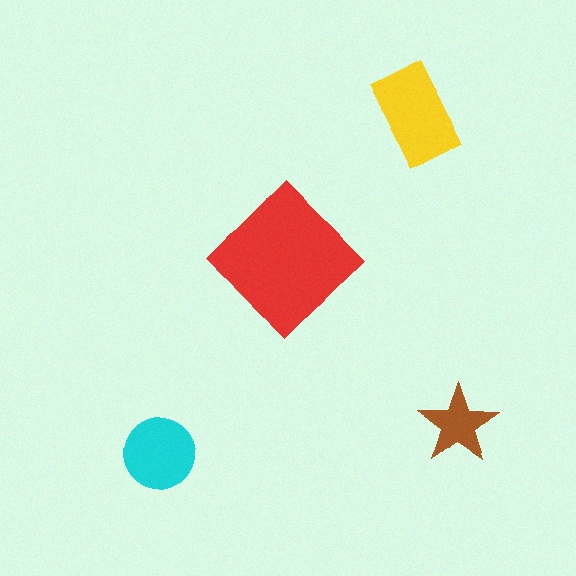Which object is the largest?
The red diamond.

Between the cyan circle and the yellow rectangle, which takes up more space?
The yellow rectangle.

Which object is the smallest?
The brown star.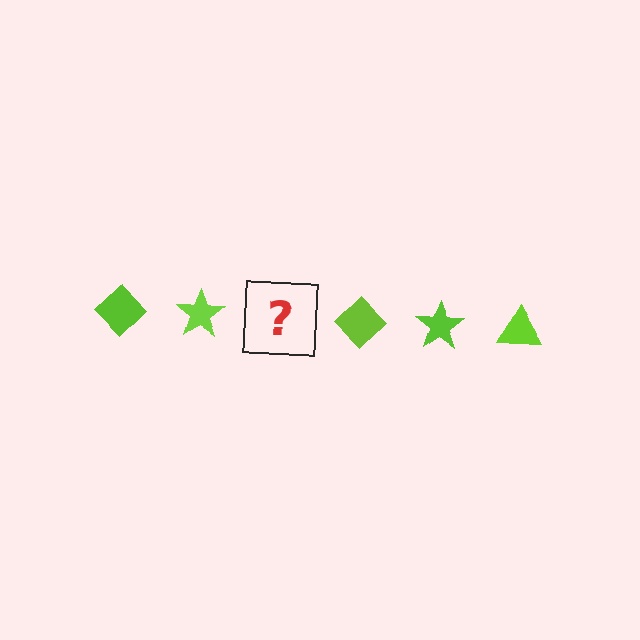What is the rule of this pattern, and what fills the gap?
The rule is that the pattern cycles through diamond, star, triangle shapes in lime. The gap should be filled with a lime triangle.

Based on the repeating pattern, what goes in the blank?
The blank should be a lime triangle.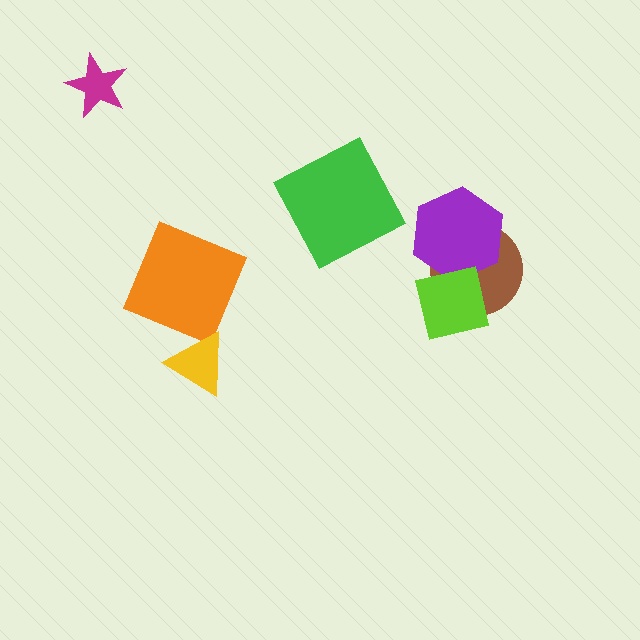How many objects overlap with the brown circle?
2 objects overlap with the brown circle.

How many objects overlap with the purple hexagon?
2 objects overlap with the purple hexagon.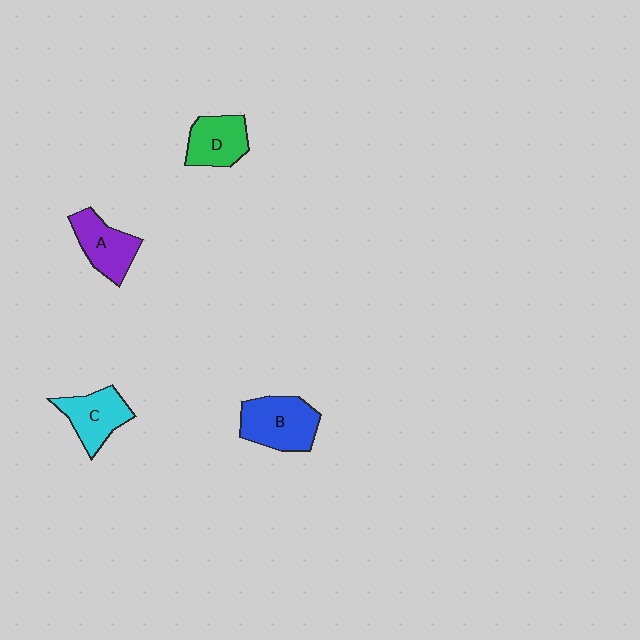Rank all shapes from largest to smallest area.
From largest to smallest: B (blue), C (cyan), A (purple), D (green).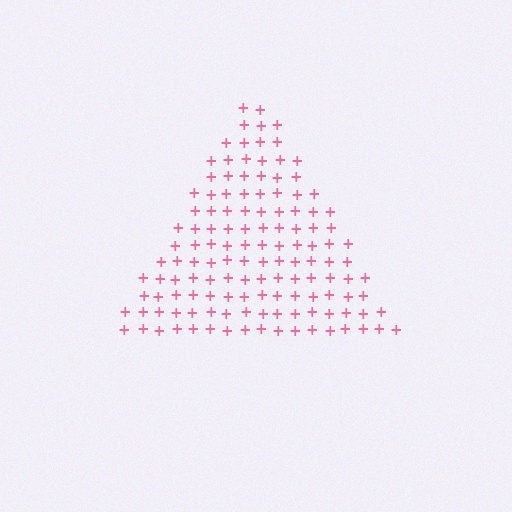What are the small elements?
The small elements are plus signs.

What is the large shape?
The large shape is a triangle.